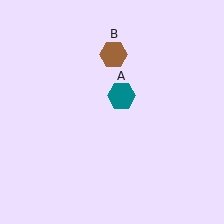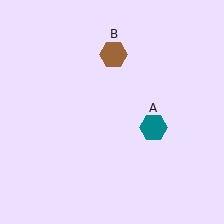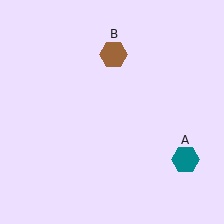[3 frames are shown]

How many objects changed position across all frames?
1 object changed position: teal hexagon (object A).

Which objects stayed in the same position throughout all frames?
Brown hexagon (object B) remained stationary.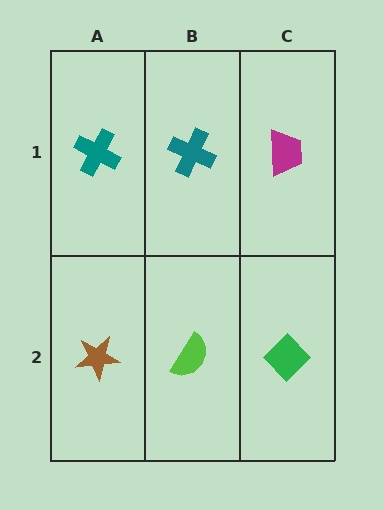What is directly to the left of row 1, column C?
A teal cross.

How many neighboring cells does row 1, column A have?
2.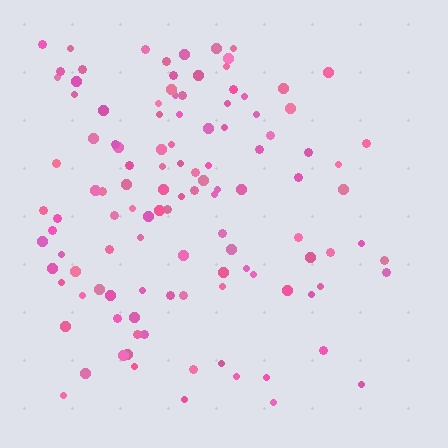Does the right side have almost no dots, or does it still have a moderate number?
Still a moderate number, just noticeably fewer than the left.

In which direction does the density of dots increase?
From right to left, with the left side densest.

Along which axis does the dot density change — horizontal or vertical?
Horizontal.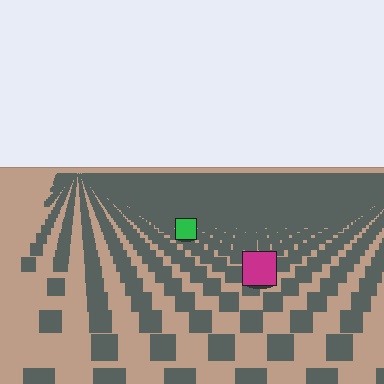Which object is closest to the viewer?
The magenta square is closest. The texture marks near it are larger and more spread out.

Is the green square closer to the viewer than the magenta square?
No. The magenta square is closer — you can tell from the texture gradient: the ground texture is coarser near it.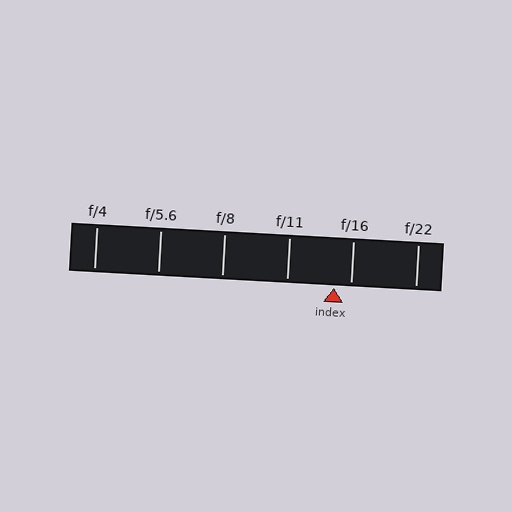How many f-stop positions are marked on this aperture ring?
There are 6 f-stop positions marked.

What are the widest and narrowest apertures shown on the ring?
The widest aperture shown is f/4 and the narrowest is f/22.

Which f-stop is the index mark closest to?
The index mark is closest to f/16.